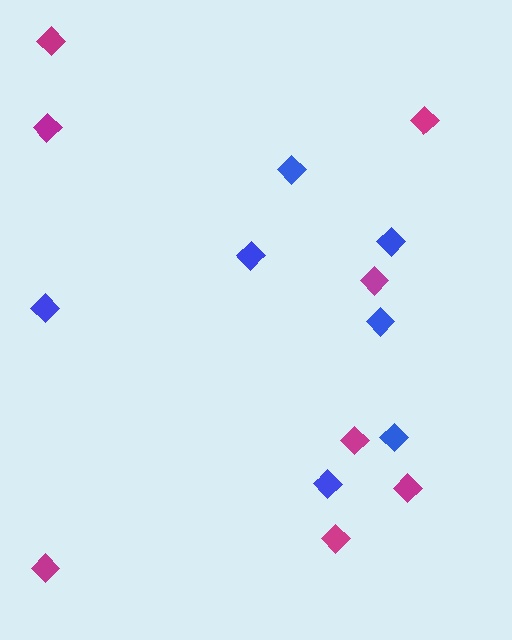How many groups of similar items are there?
There are 2 groups: one group of magenta diamonds (8) and one group of blue diamonds (7).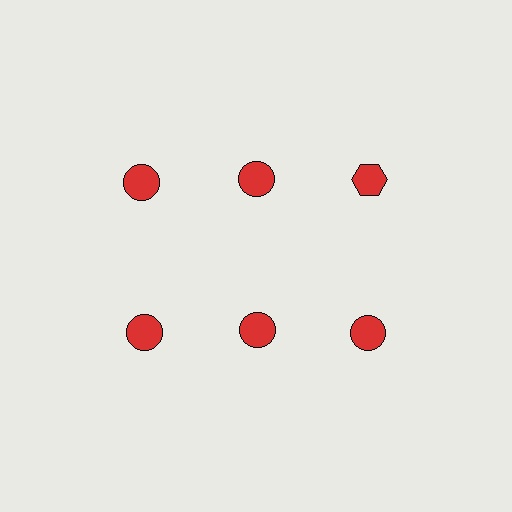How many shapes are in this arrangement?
There are 6 shapes arranged in a grid pattern.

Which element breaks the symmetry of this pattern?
The red hexagon in the top row, center column breaks the symmetry. All other shapes are red circles.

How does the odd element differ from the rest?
It has a different shape: hexagon instead of circle.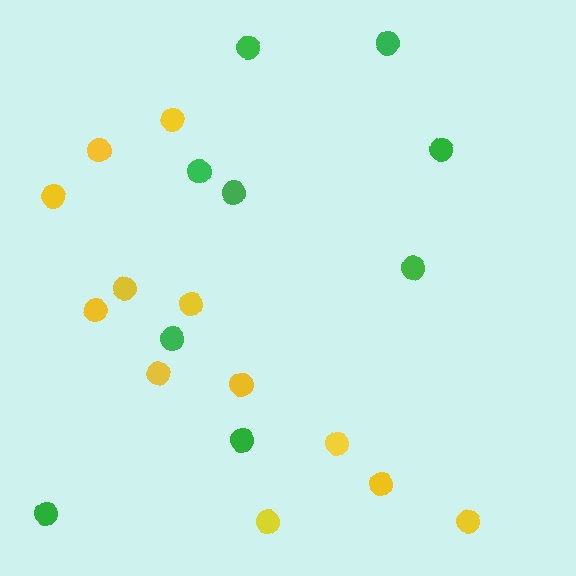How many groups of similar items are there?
There are 2 groups: one group of yellow circles (12) and one group of green circles (9).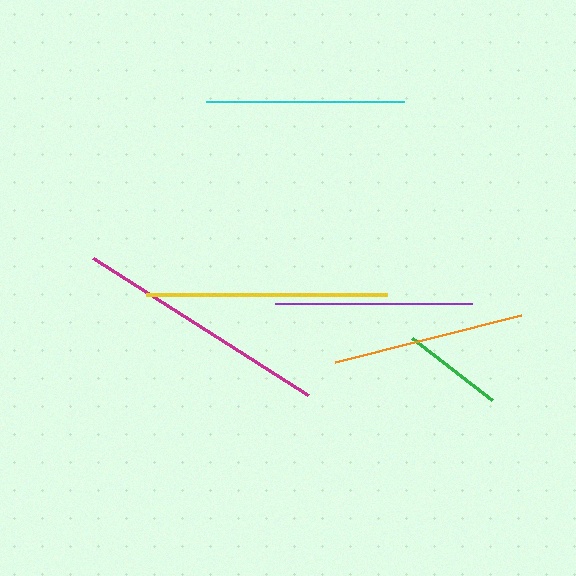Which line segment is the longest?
The magenta line is the longest at approximately 255 pixels.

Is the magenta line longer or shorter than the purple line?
The magenta line is longer than the purple line.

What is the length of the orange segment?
The orange segment is approximately 191 pixels long.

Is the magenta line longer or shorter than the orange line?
The magenta line is longer than the orange line.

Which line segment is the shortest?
The green line is the shortest at approximately 101 pixels.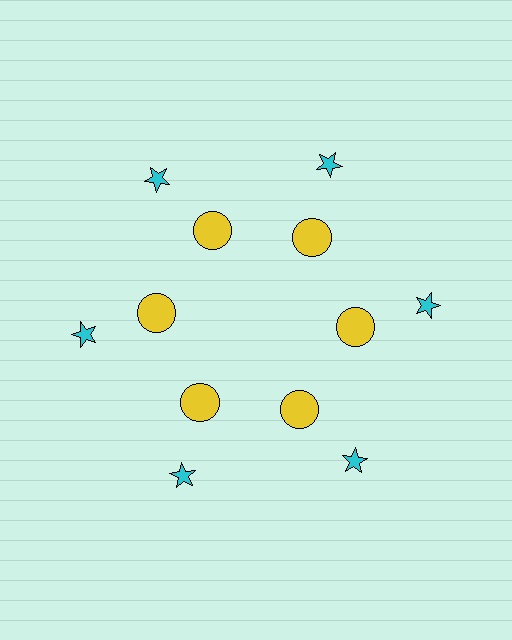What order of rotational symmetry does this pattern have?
This pattern has 6-fold rotational symmetry.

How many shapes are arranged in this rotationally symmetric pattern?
There are 12 shapes, arranged in 6 groups of 2.